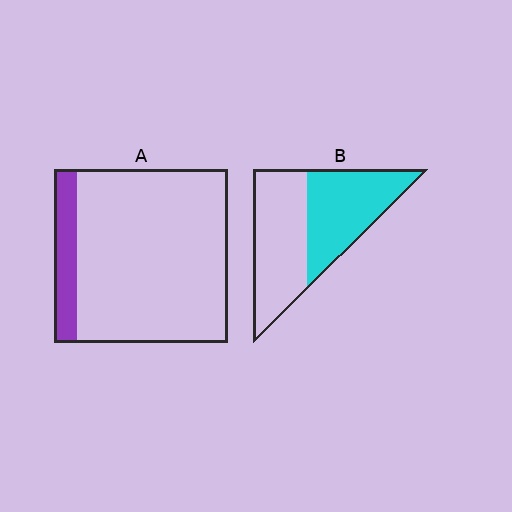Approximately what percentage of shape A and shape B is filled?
A is approximately 15% and B is approximately 50%.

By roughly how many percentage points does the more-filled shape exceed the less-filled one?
By roughly 35 percentage points (B over A).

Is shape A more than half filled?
No.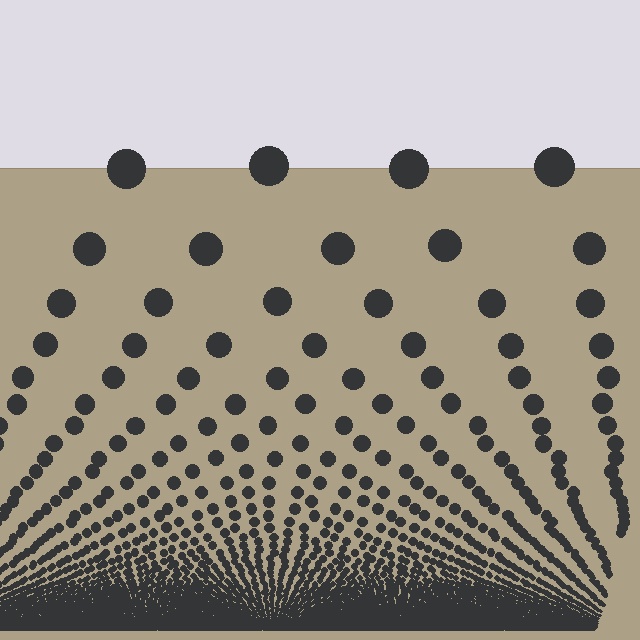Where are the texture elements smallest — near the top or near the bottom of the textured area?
Near the bottom.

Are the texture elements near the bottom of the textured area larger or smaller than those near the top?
Smaller. The gradient is inverted — elements near the bottom are smaller and denser.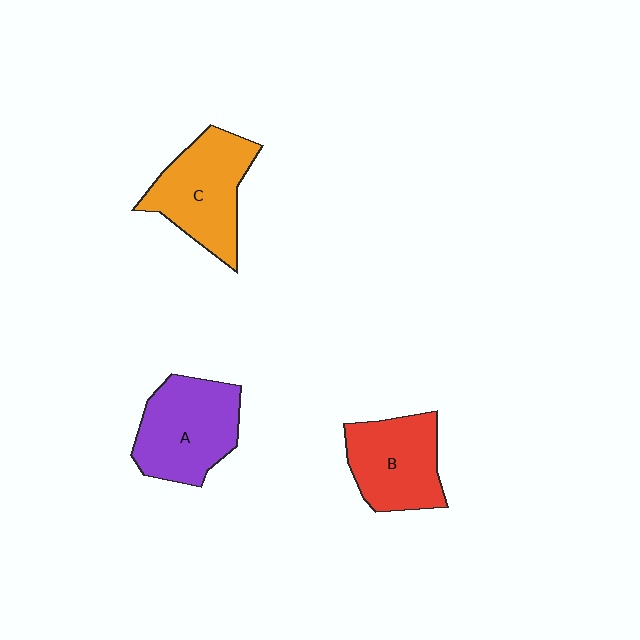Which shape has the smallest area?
Shape B (red).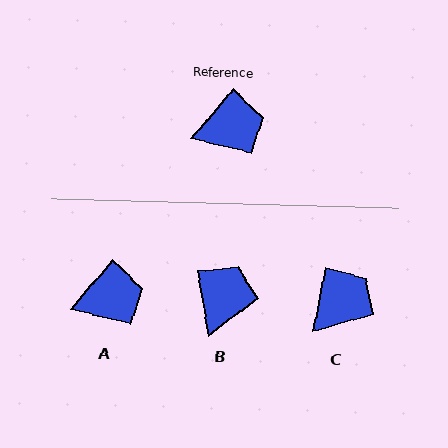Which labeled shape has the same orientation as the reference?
A.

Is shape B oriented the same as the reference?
No, it is off by about 50 degrees.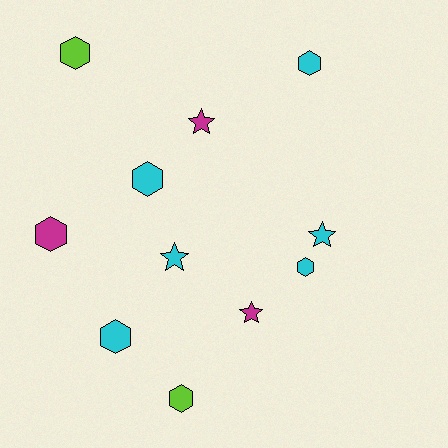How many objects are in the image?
There are 11 objects.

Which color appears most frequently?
Cyan, with 6 objects.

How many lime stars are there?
There are no lime stars.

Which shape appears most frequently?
Hexagon, with 7 objects.